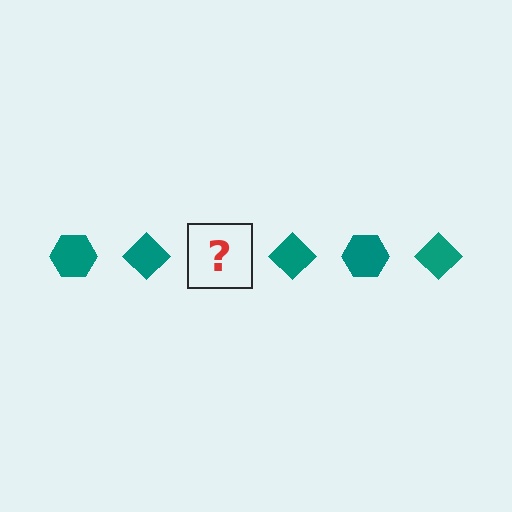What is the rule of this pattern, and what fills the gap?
The rule is that the pattern cycles through hexagon, diamond shapes in teal. The gap should be filled with a teal hexagon.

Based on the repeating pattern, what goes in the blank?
The blank should be a teal hexagon.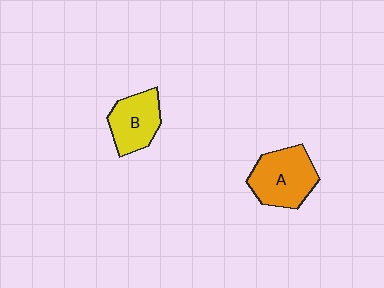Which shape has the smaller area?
Shape B (yellow).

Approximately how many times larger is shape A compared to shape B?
Approximately 1.3 times.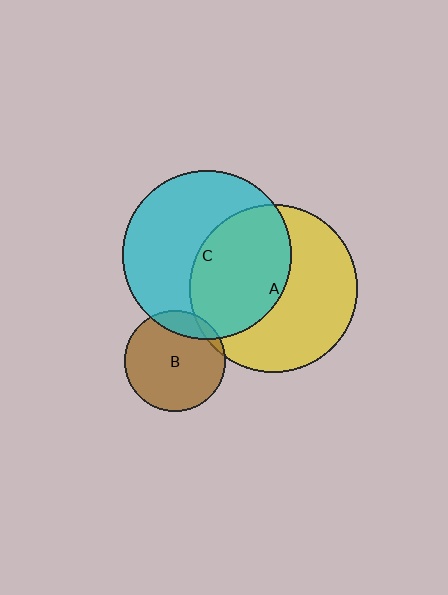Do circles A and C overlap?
Yes.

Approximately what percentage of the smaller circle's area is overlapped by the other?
Approximately 45%.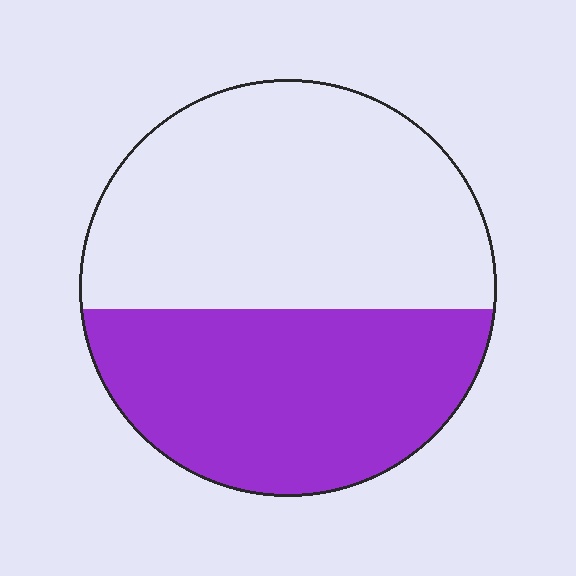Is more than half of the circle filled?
No.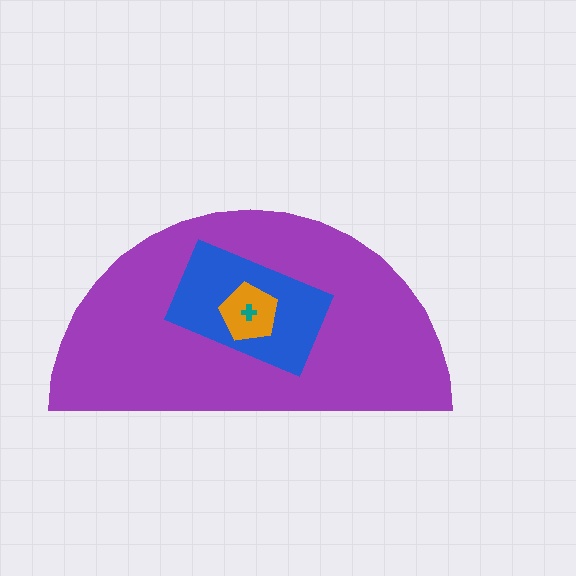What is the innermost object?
The teal cross.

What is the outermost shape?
The purple semicircle.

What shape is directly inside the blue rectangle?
The orange pentagon.